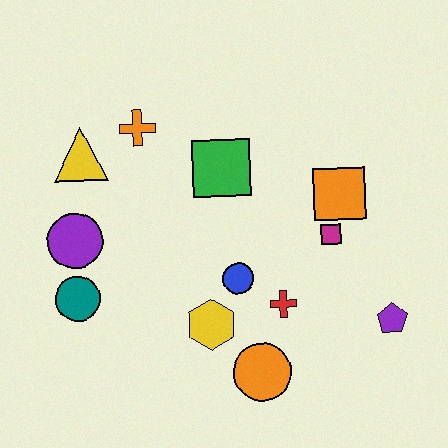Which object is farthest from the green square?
The purple pentagon is farthest from the green square.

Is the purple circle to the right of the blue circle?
No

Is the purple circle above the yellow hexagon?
Yes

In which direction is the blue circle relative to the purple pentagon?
The blue circle is to the left of the purple pentagon.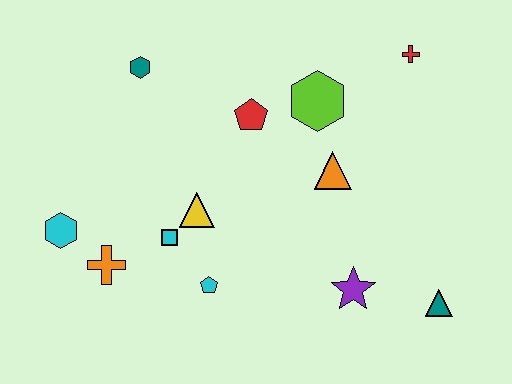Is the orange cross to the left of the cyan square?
Yes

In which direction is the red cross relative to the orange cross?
The red cross is to the right of the orange cross.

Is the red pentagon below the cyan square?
No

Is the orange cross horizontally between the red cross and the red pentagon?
No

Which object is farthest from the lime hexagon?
The cyan hexagon is farthest from the lime hexagon.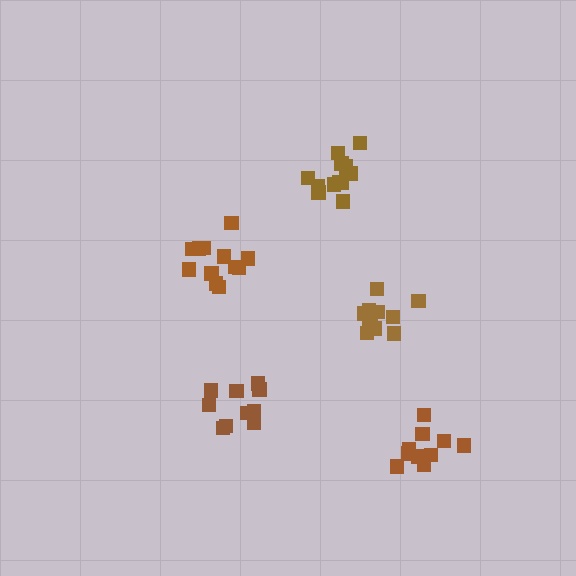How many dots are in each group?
Group 1: 12 dots, Group 2: 10 dots, Group 3: 13 dots, Group 4: 10 dots, Group 5: 12 dots (57 total).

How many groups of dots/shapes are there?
There are 5 groups.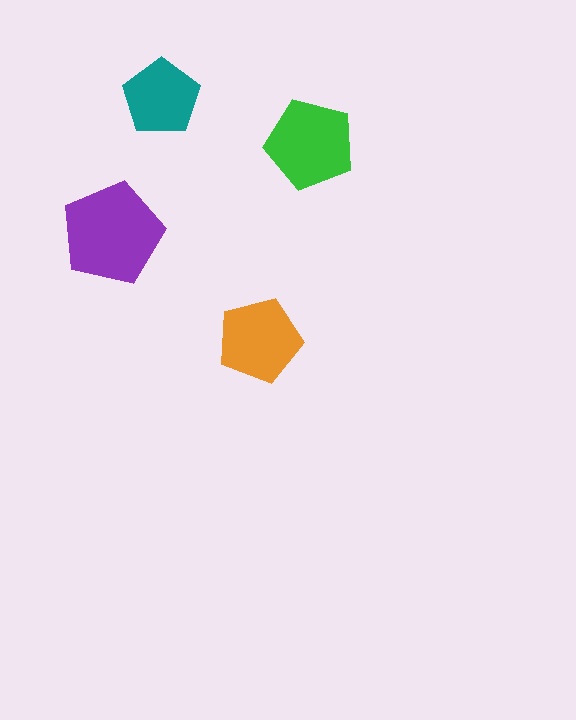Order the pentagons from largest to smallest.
the purple one, the green one, the orange one, the teal one.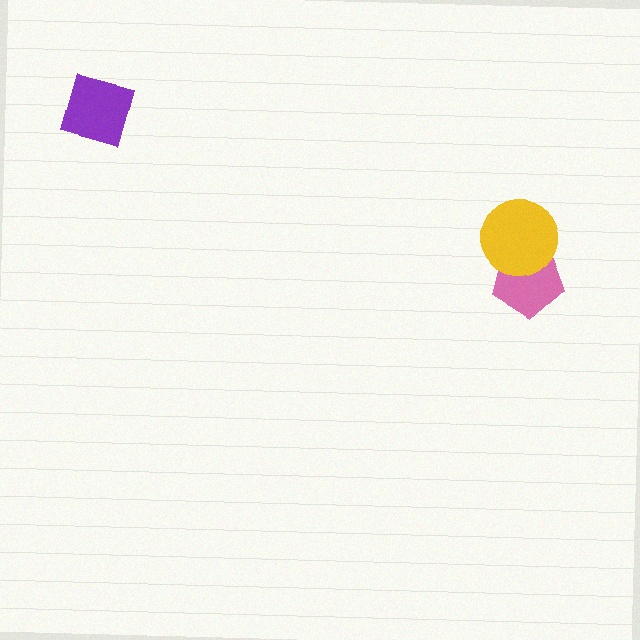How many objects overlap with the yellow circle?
1 object overlaps with the yellow circle.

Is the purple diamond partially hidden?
No, no other shape covers it.